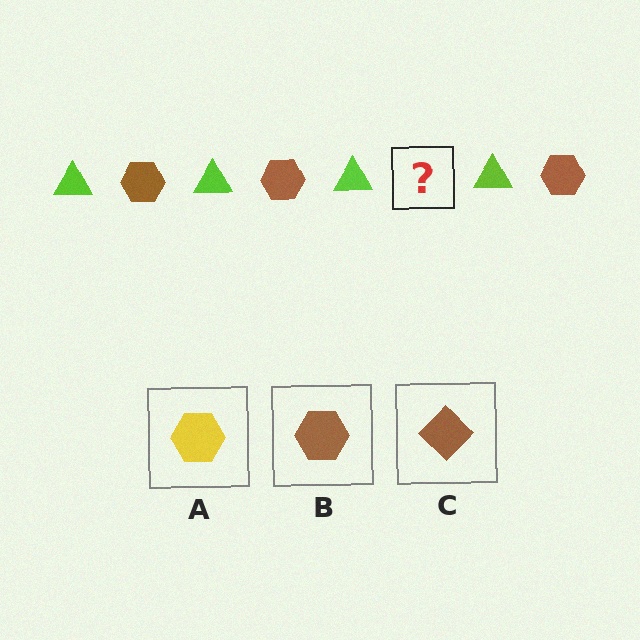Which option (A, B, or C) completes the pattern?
B.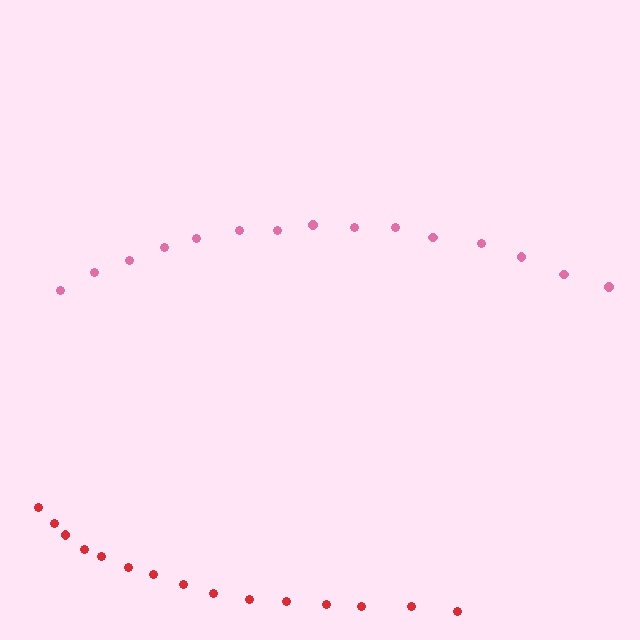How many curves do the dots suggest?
There are 2 distinct paths.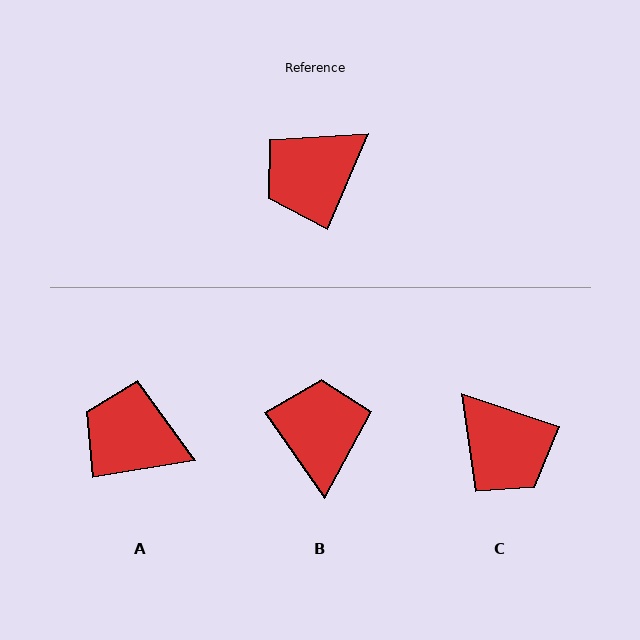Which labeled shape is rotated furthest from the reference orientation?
B, about 122 degrees away.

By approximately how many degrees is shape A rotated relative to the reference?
Approximately 58 degrees clockwise.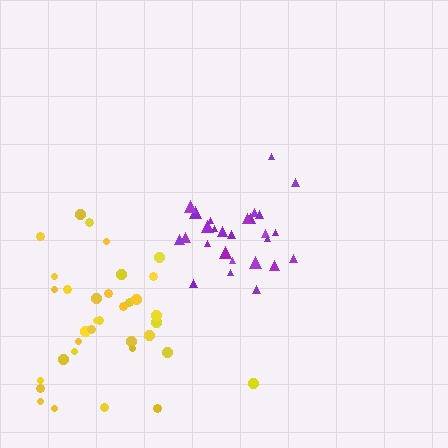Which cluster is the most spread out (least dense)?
Yellow.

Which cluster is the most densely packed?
Purple.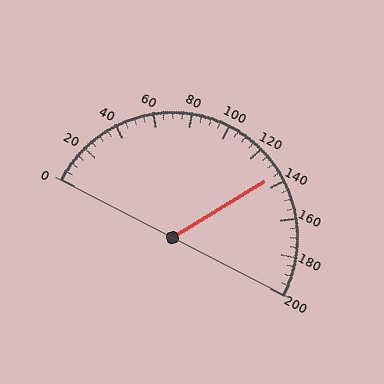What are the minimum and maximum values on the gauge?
The gauge ranges from 0 to 200.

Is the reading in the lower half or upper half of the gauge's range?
The reading is in the upper half of the range (0 to 200).